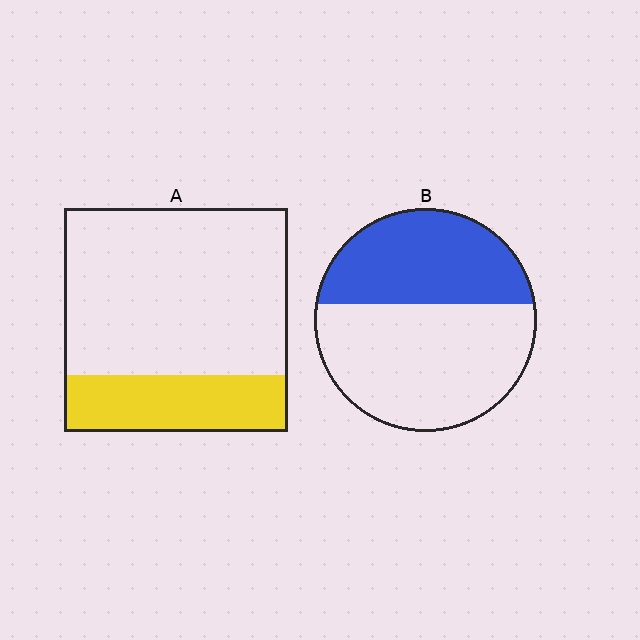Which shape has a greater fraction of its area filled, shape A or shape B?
Shape B.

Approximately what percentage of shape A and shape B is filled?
A is approximately 25% and B is approximately 40%.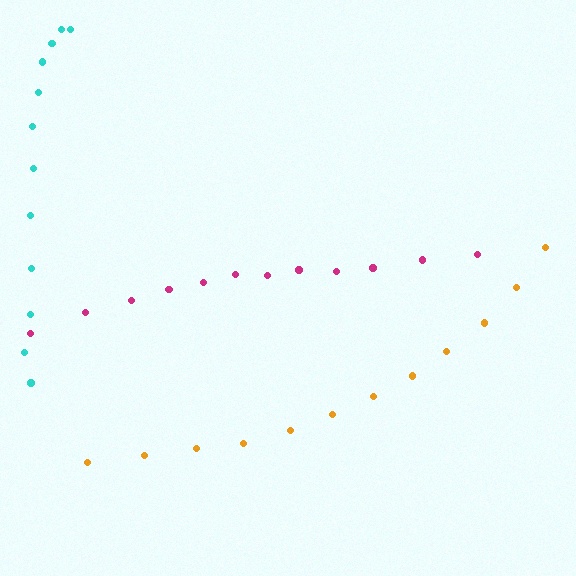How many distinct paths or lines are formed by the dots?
There are 3 distinct paths.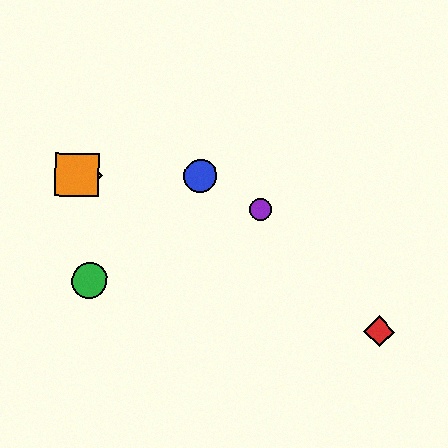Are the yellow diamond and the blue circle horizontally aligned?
Yes, both are at y≈175.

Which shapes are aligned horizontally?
The blue circle, the yellow diamond, the orange square are aligned horizontally.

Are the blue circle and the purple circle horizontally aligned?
No, the blue circle is at y≈176 and the purple circle is at y≈209.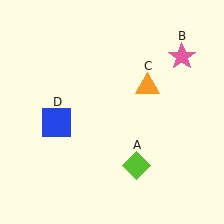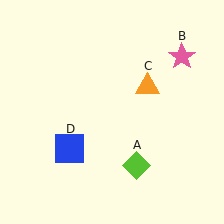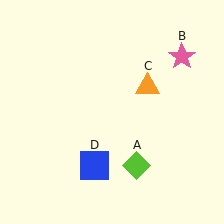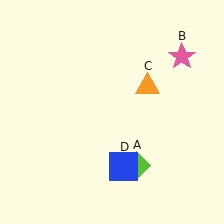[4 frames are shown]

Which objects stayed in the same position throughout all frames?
Lime diamond (object A) and pink star (object B) and orange triangle (object C) remained stationary.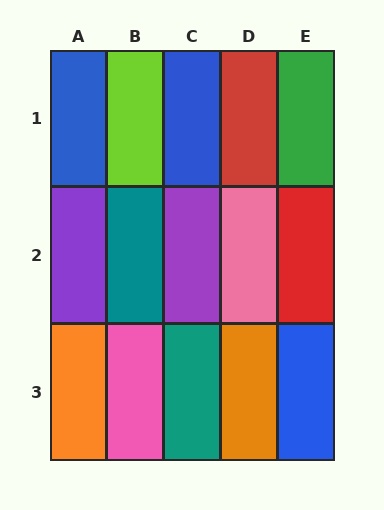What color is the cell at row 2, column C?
Purple.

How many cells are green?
1 cell is green.